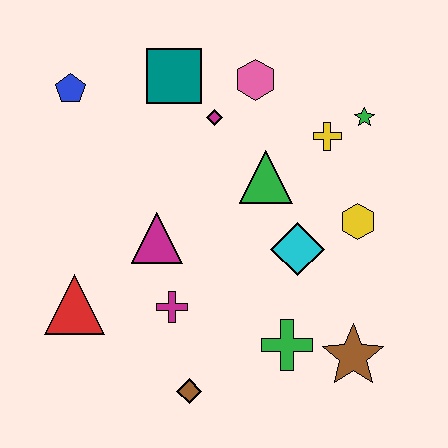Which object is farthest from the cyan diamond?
The blue pentagon is farthest from the cyan diamond.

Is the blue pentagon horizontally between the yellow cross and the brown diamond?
No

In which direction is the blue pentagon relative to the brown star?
The blue pentagon is to the left of the brown star.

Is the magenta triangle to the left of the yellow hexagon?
Yes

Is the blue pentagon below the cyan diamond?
No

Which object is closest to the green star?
The yellow cross is closest to the green star.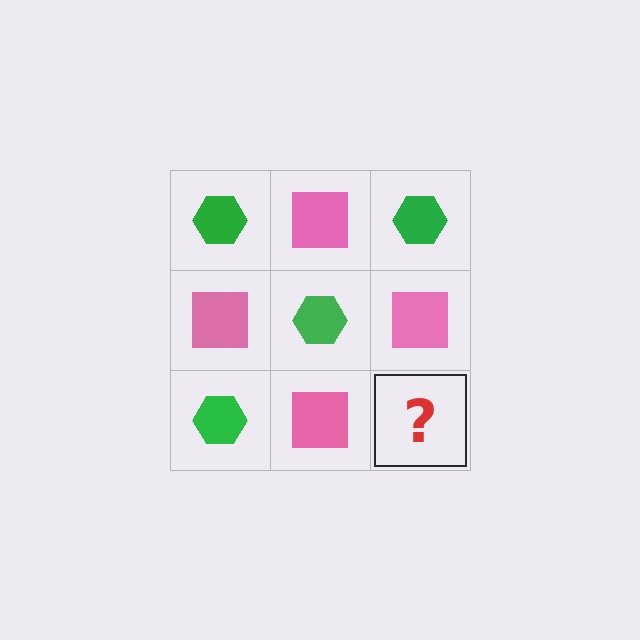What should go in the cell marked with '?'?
The missing cell should contain a green hexagon.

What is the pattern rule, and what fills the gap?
The rule is that it alternates green hexagon and pink square in a checkerboard pattern. The gap should be filled with a green hexagon.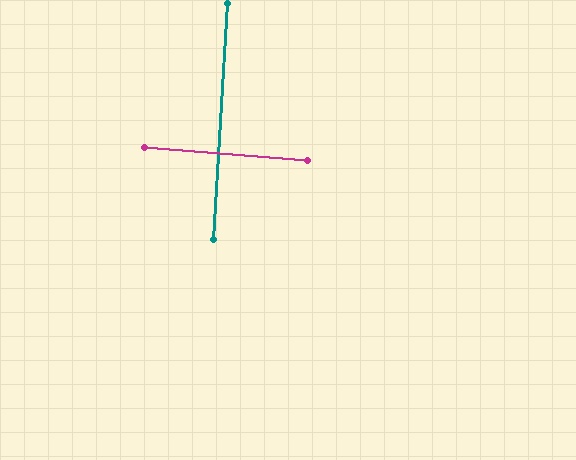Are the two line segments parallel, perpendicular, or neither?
Perpendicular — they meet at approximately 89°.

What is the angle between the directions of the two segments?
Approximately 89 degrees.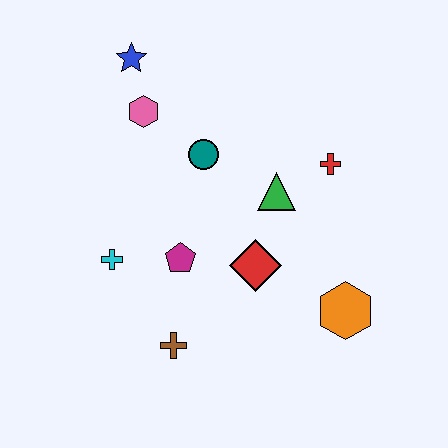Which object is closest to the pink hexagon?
The blue star is closest to the pink hexagon.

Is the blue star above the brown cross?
Yes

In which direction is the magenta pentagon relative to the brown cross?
The magenta pentagon is above the brown cross.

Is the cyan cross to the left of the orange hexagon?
Yes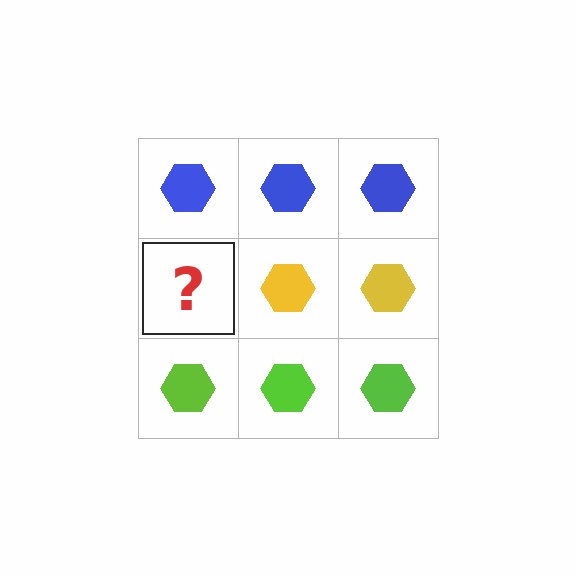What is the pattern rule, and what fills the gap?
The rule is that each row has a consistent color. The gap should be filled with a yellow hexagon.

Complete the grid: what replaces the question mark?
The question mark should be replaced with a yellow hexagon.